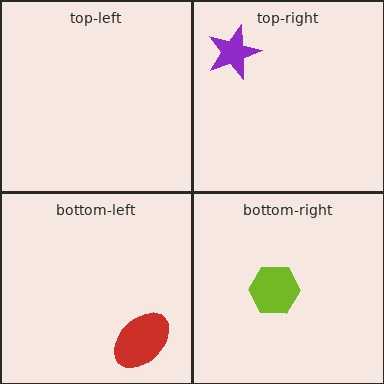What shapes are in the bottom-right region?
The lime hexagon.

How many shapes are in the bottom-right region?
1.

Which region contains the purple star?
The top-right region.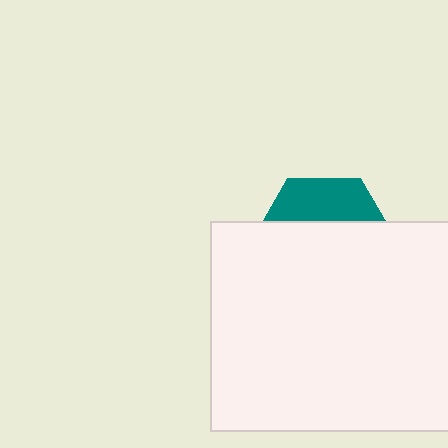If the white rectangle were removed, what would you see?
You would see the complete teal hexagon.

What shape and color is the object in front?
The object in front is a white rectangle.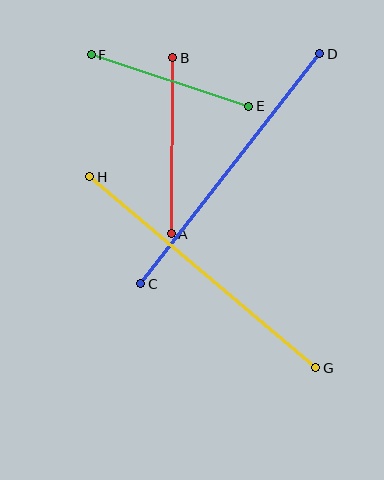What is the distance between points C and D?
The distance is approximately 291 pixels.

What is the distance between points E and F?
The distance is approximately 166 pixels.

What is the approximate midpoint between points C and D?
The midpoint is at approximately (230, 169) pixels.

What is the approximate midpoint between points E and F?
The midpoint is at approximately (170, 80) pixels.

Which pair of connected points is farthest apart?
Points G and H are farthest apart.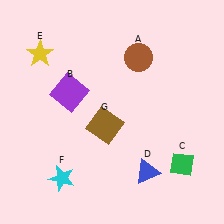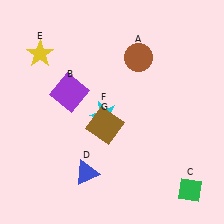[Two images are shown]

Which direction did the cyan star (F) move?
The cyan star (F) moved up.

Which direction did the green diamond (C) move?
The green diamond (C) moved down.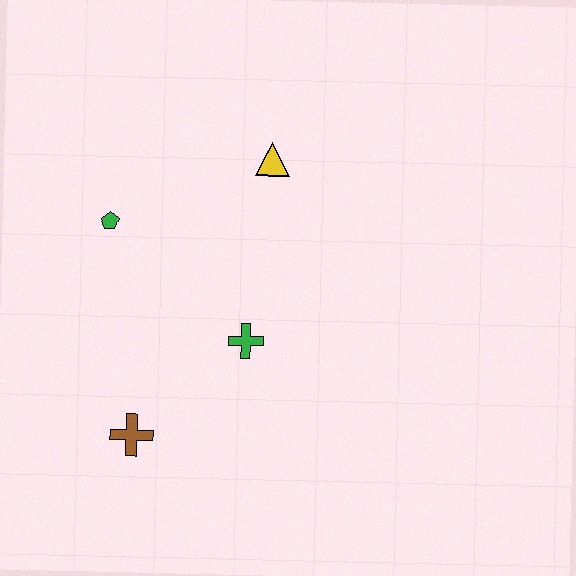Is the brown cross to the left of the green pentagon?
No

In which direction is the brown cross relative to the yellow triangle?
The brown cross is below the yellow triangle.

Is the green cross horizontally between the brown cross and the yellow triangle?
Yes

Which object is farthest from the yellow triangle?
The brown cross is farthest from the yellow triangle.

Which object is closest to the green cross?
The brown cross is closest to the green cross.